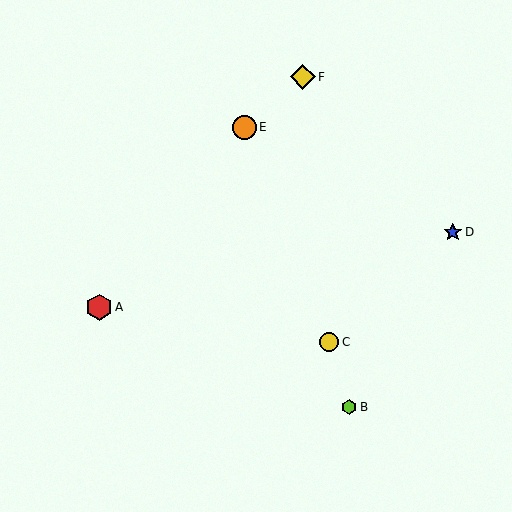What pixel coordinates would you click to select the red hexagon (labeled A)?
Click at (99, 307) to select the red hexagon A.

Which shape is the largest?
The red hexagon (labeled A) is the largest.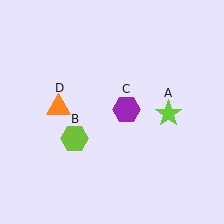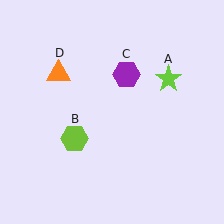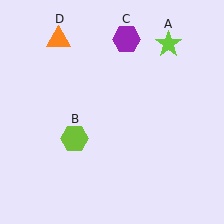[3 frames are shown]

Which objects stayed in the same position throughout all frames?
Lime hexagon (object B) remained stationary.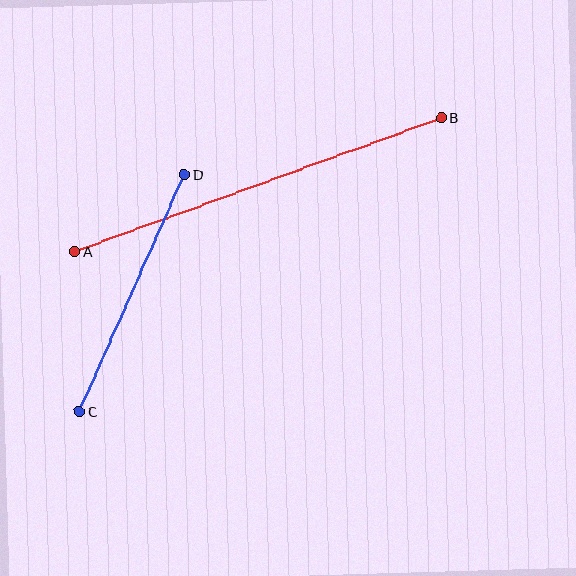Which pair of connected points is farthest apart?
Points A and B are farthest apart.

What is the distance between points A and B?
The distance is approximately 390 pixels.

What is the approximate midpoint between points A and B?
The midpoint is at approximately (258, 185) pixels.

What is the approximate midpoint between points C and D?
The midpoint is at approximately (132, 293) pixels.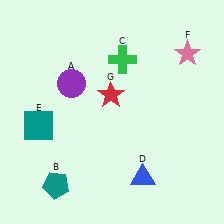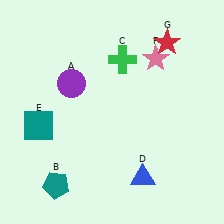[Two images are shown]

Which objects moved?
The objects that moved are: the pink star (F), the red star (G).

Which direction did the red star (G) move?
The red star (G) moved right.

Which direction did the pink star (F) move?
The pink star (F) moved left.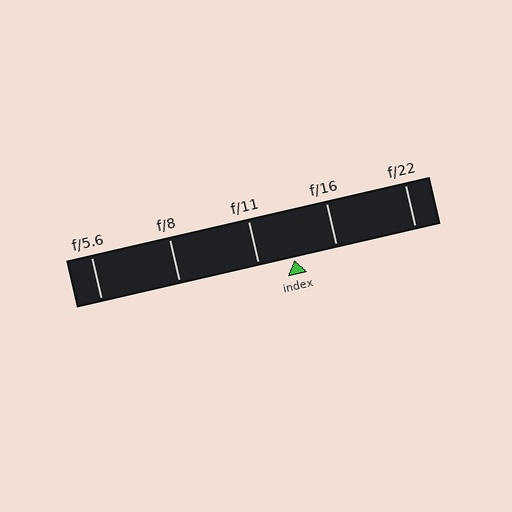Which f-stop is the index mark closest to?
The index mark is closest to f/11.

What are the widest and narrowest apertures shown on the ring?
The widest aperture shown is f/5.6 and the narrowest is f/22.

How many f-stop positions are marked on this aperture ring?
There are 5 f-stop positions marked.